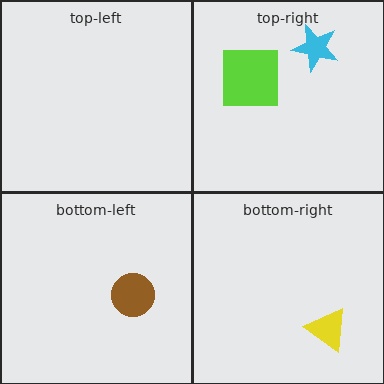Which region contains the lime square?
The top-right region.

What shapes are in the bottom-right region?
The yellow triangle.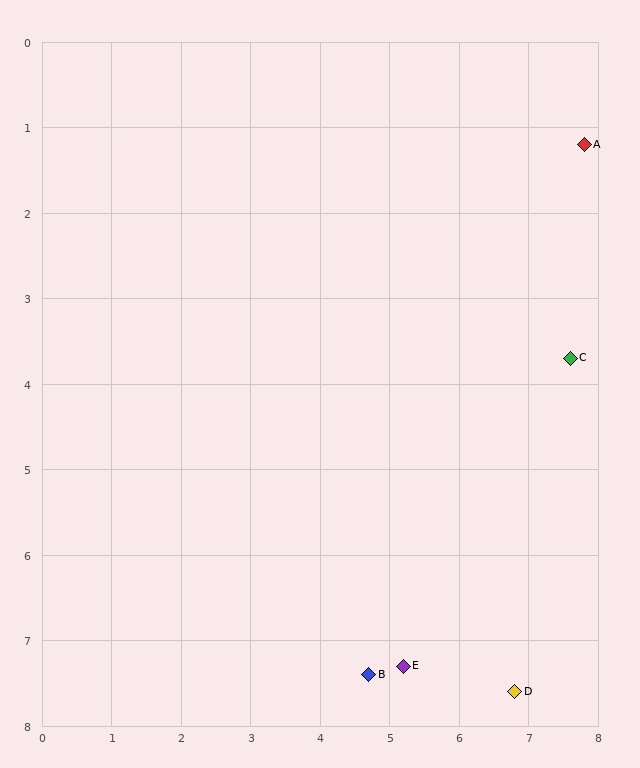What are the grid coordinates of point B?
Point B is at approximately (4.7, 7.4).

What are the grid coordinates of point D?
Point D is at approximately (6.8, 7.6).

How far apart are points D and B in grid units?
Points D and B are about 2.1 grid units apart.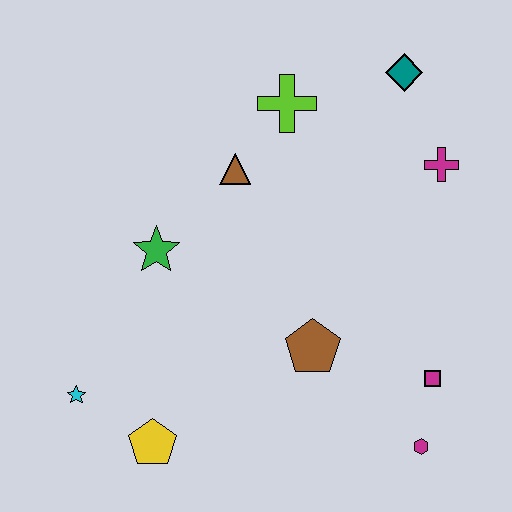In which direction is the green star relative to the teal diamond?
The green star is to the left of the teal diamond.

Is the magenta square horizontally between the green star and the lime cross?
No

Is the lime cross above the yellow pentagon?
Yes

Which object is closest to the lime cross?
The brown triangle is closest to the lime cross.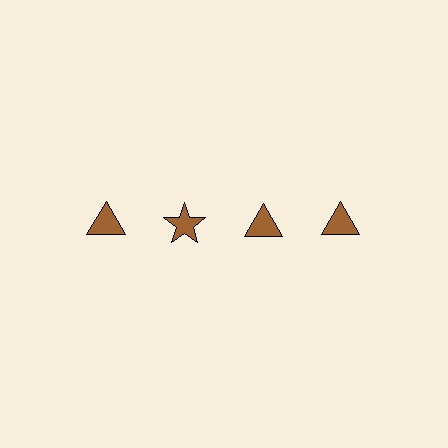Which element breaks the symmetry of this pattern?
The brown star in the top row, second from left column breaks the symmetry. All other shapes are brown triangles.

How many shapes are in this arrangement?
There are 4 shapes arranged in a grid pattern.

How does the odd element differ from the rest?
It has a different shape: star instead of triangle.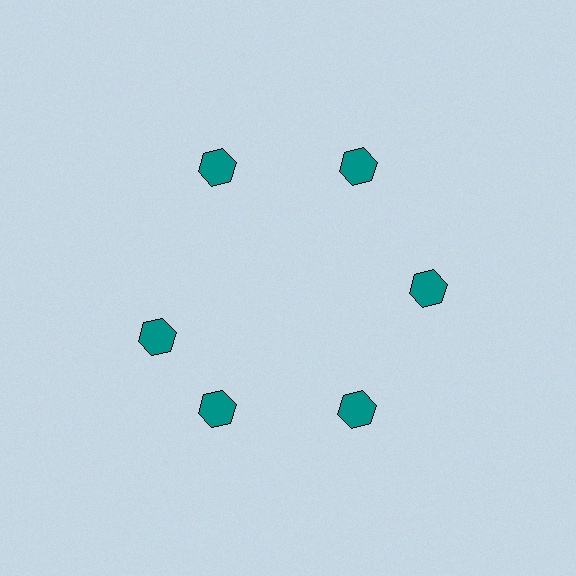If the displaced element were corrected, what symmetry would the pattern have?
It would have 6-fold rotational symmetry — the pattern would map onto itself every 60 degrees.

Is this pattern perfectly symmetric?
No. The 6 teal hexagons are arranged in a ring, but one element near the 9 o'clock position is rotated out of alignment along the ring, breaking the 6-fold rotational symmetry.